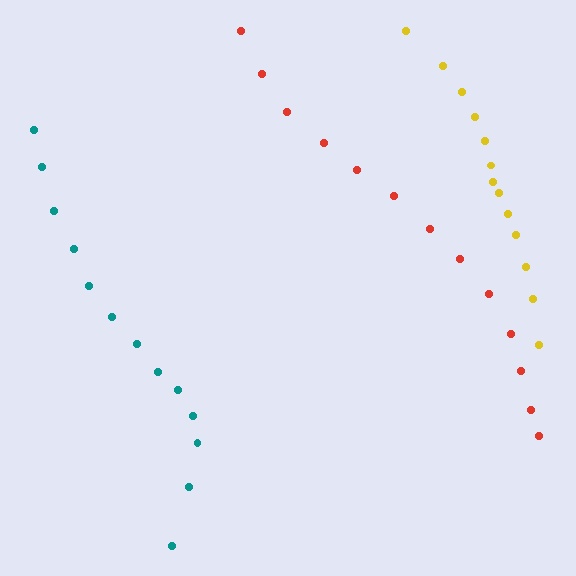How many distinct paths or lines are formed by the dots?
There are 3 distinct paths.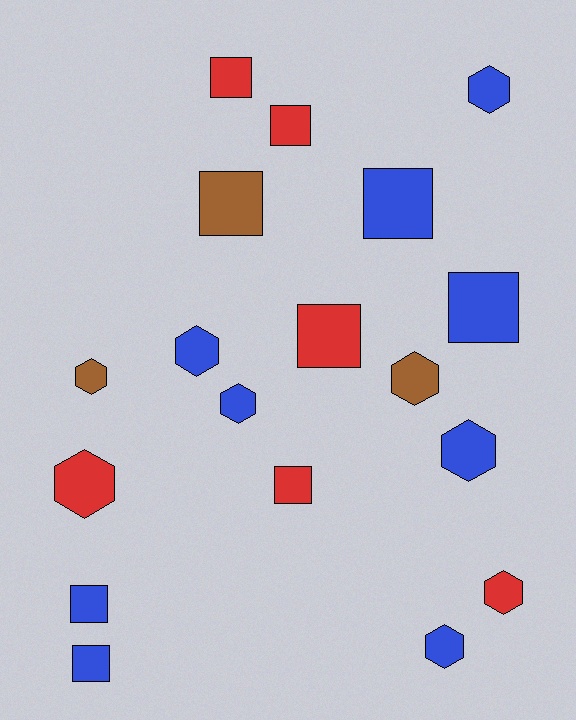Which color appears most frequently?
Blue, with 9 objects.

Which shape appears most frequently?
Hexagon, with 9 objects.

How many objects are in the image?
There are 18 objects.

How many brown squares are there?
There is 1 brown square.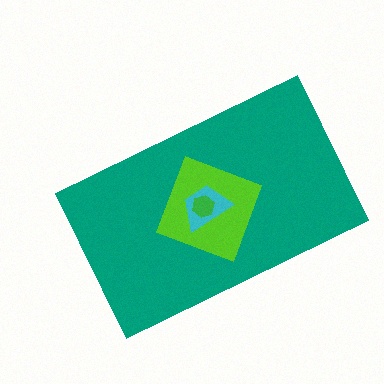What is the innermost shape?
The green hexagon.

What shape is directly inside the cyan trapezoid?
The green hexagon.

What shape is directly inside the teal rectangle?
The lime diamond.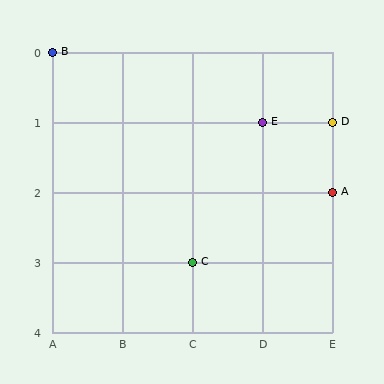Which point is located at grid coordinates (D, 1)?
Point E is at (D, 1).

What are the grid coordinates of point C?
Point C is at grid coordinates (C, 3).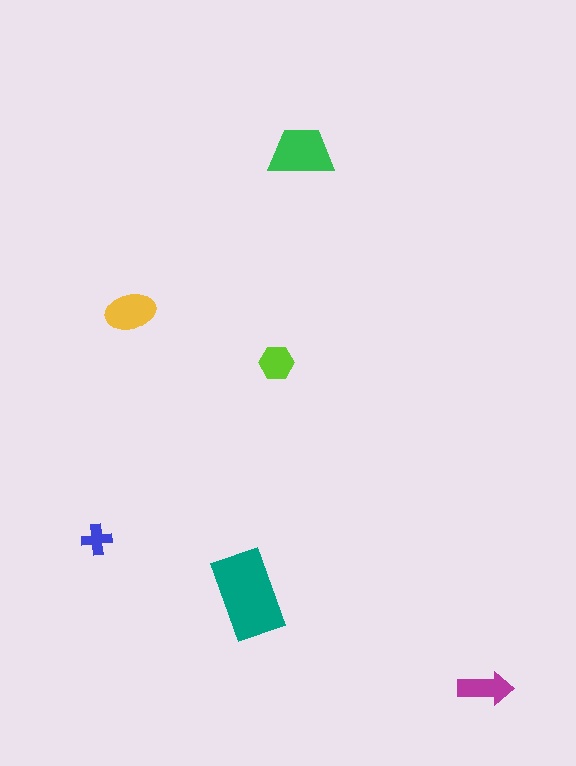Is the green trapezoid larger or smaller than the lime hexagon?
Larger.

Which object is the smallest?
The blue cross.